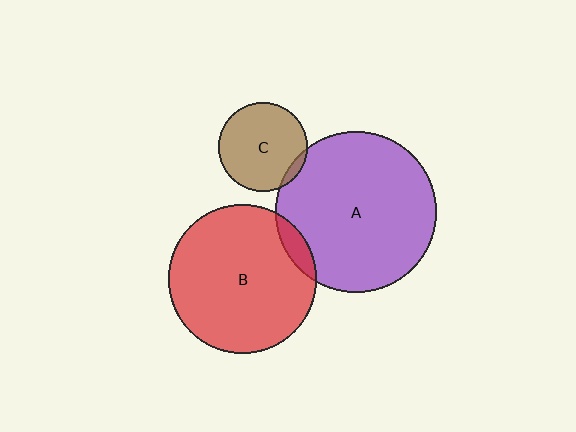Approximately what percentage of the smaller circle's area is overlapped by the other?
Approximately 5%.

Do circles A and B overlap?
Yes.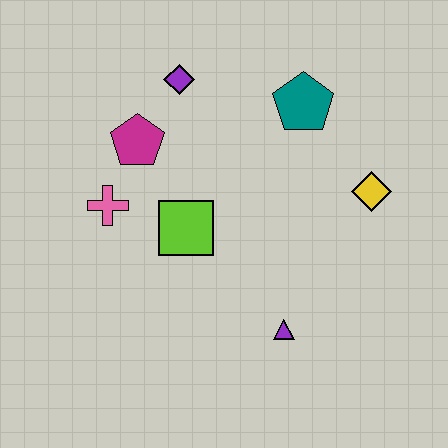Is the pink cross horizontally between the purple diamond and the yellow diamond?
No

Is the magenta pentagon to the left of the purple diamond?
Yes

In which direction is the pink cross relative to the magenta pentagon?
The pink cross is below the magenta pentagon.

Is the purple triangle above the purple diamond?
No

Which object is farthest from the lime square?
The yellow diamond is farthest from the lime square.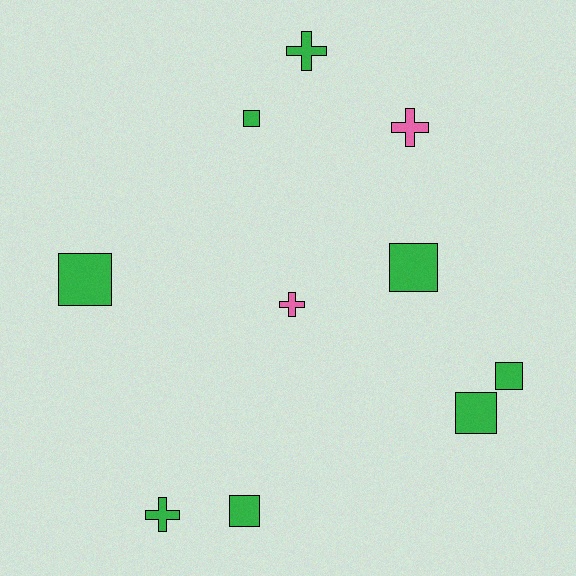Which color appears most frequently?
Green, with 8 objects.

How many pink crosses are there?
There are 2 pink crosses.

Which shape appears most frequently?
Square, with 6 objects.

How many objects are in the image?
There are 10 objects.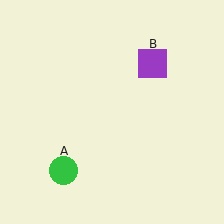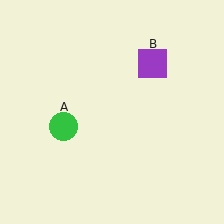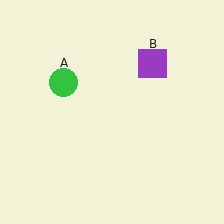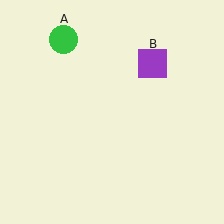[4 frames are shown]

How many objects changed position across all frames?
1 object changed position: green circle (object A).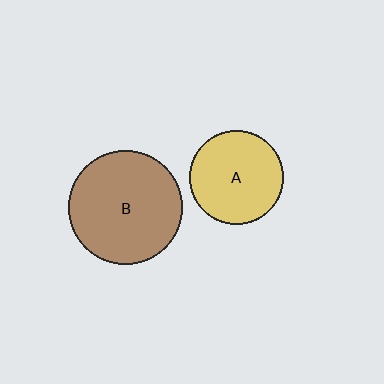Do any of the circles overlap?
No, none of the circles overlap.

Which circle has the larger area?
Circle B (brown).